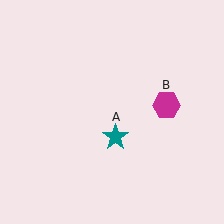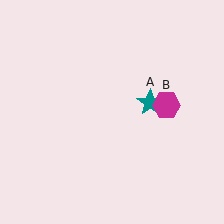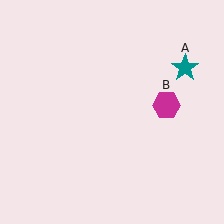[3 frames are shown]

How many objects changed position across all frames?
1 object changed position: teal star (object A).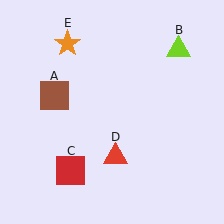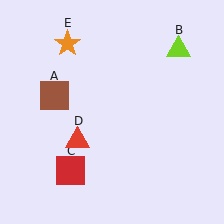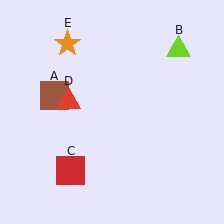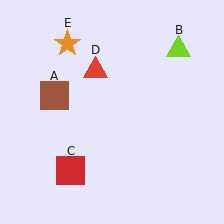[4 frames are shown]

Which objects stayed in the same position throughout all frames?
Brown square (object A) and lime triangle (object B) and red square (object C) and orange star (object E) remained stationary.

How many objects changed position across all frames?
1 object changed position: red triangle (object D).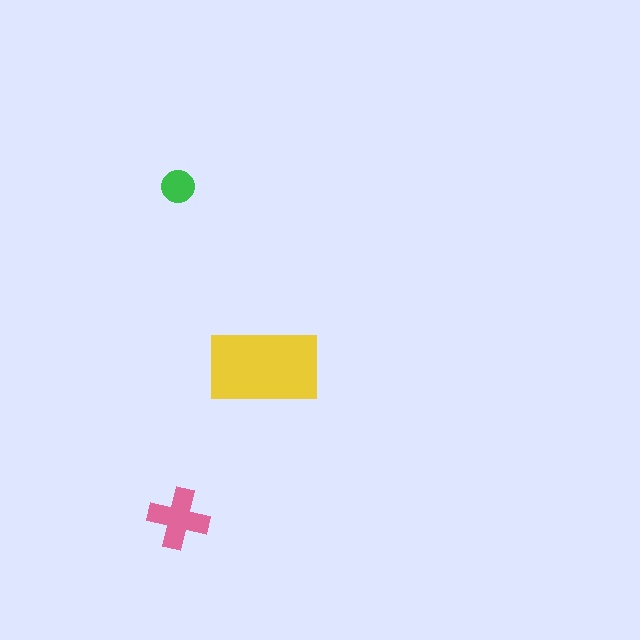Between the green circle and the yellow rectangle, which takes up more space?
The yellow rectangle.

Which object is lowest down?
The pink cross is bottommost.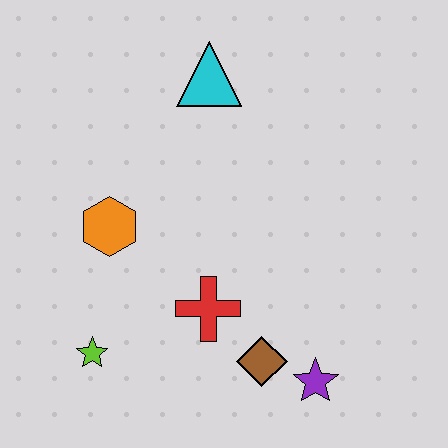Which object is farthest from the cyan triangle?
The purple star is farthest from the cyan triangle.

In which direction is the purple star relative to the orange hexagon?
The purple star is to the right of the orange hexagon.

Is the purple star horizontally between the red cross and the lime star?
No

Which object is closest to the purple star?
The brown diamond is closest to the purple star.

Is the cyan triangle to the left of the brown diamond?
Yes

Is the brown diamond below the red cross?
Yes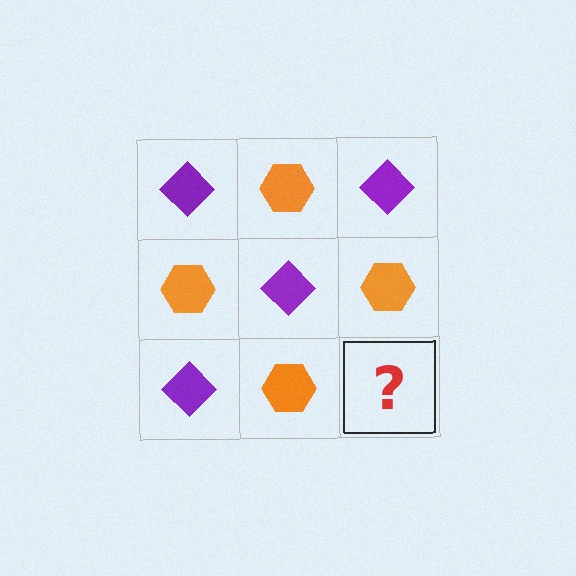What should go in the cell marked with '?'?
The missing cell should contain a purple diamond.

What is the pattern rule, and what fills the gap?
The rule is that it alternates purple diamond and orange hexagon in a checkerboard pattern. The gap should be filled with a purple diamond.